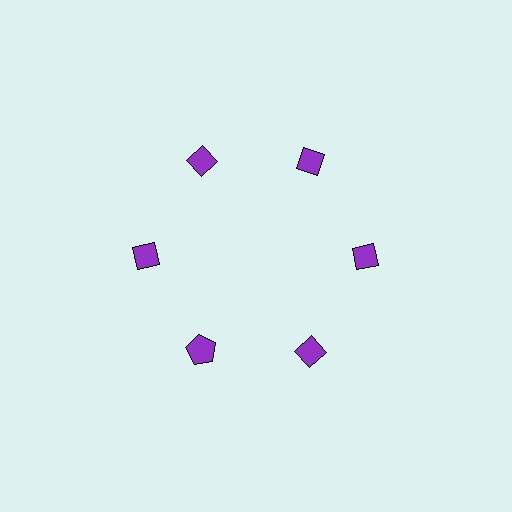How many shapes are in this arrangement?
There are 6 shapes arranged in a ring pattern.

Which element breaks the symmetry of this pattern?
The purple pentagon at roughly the 7 o'clock position breaks the symmetry. All other shapes are purple diamonds.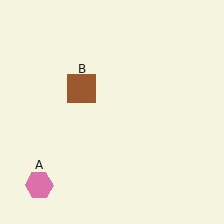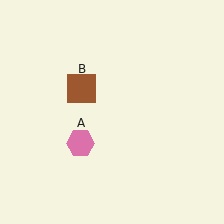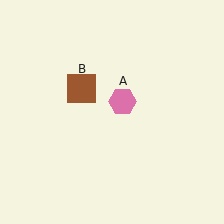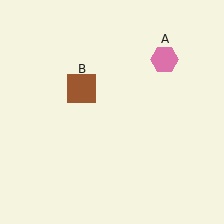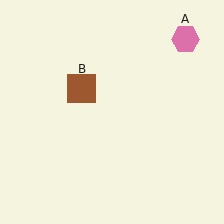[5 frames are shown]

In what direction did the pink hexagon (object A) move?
The pink hexagon (object A) moved up and to the right.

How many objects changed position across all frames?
1 object changed position: pink hexagon (object A).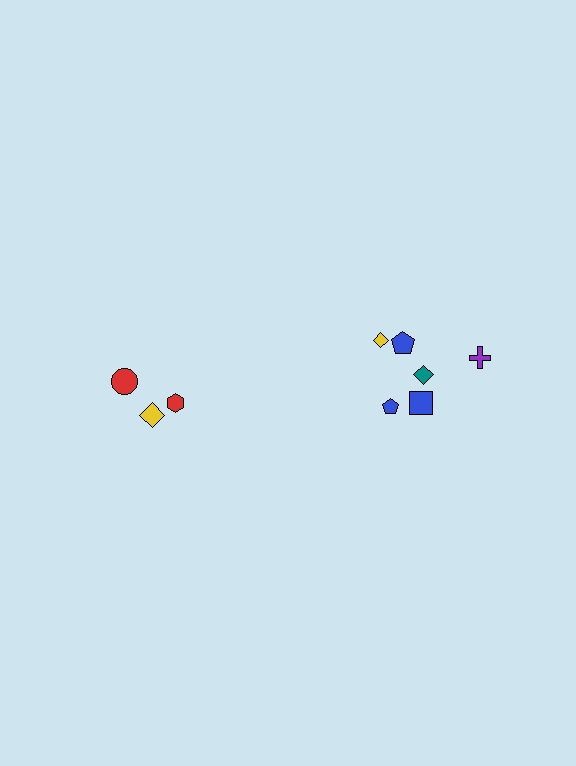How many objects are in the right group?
There are 6 objects.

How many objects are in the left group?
There are 3 objects.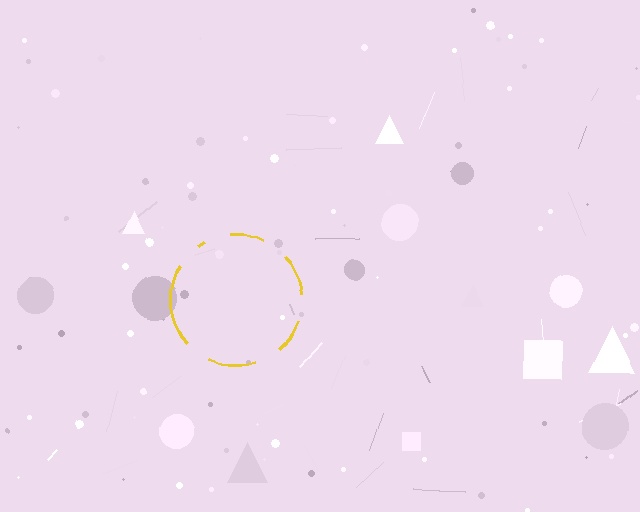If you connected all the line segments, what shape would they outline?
They would outline a circle.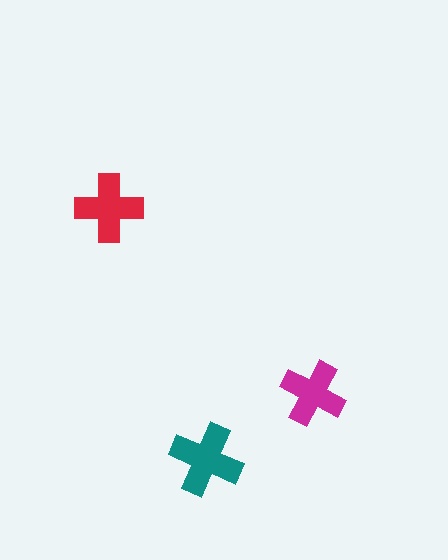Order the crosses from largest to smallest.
the teal one, the red one, the magenta one.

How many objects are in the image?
There are 3 objects in the image.